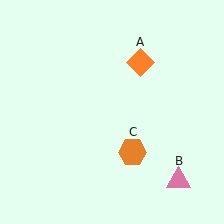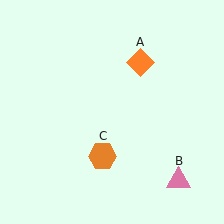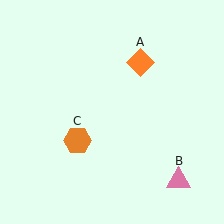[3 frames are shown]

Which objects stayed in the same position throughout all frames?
Orange diamond (object A) and pink triangle (object B) remained stationary.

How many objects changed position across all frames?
1 object changed position: orange hexagon (object C).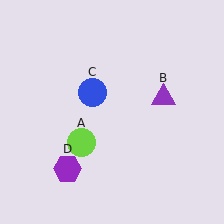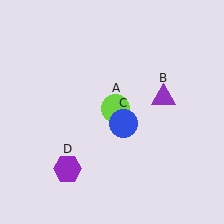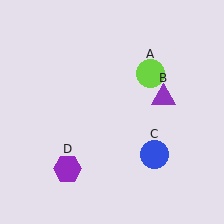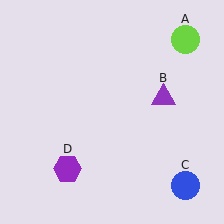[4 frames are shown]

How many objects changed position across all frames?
2 objects changed position: lime circle (object A), blue circle (object C).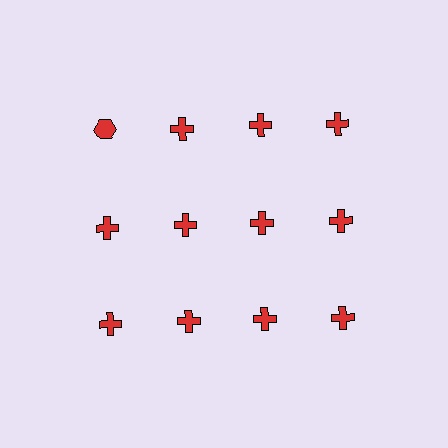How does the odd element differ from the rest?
It has a different shape: hexagon instead of cross.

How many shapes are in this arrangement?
There are 12 shapes arranged in a grid pattern.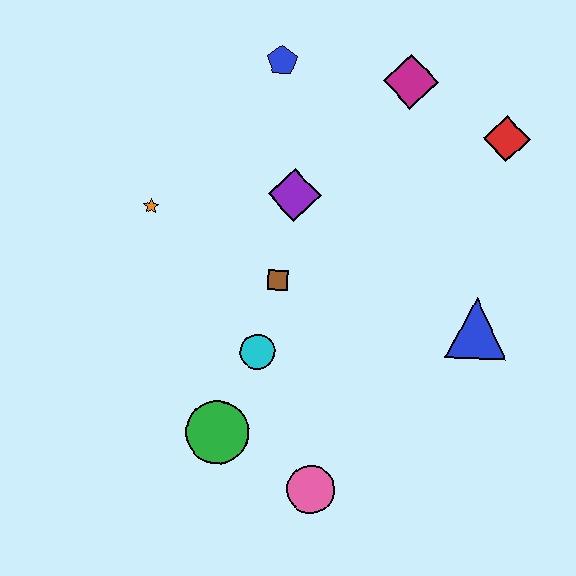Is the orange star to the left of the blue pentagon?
Yes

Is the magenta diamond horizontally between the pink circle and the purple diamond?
No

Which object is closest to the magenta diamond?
The red diamond is closest to the magenta diamond.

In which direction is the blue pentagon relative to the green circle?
The blue pentagon is above the green circle.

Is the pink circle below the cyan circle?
Yes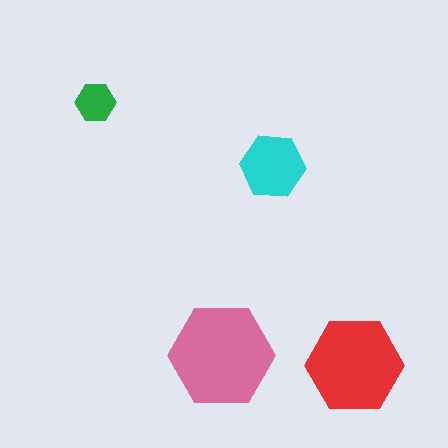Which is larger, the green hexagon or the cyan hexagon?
The cyan one.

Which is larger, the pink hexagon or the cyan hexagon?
The pink one.